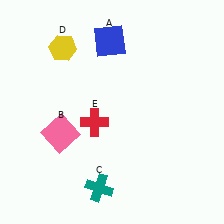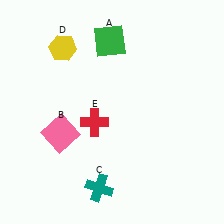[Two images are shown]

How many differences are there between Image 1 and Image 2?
There is 1 difference between the two images.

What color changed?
The square (A) changed from blue in Image 1 to green in Image 2.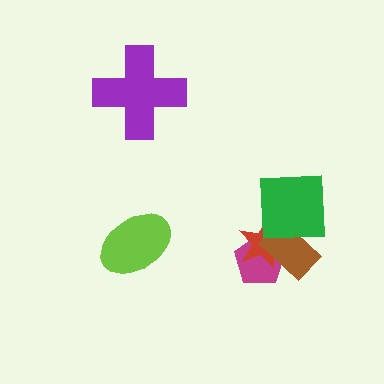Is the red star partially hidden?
Yes, it is partially covered by another shape.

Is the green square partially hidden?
No, no other shape covers it.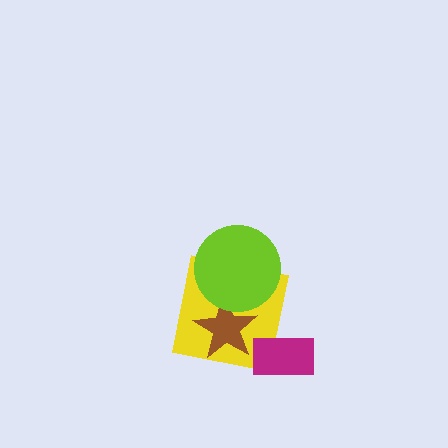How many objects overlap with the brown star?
2 objects overlap with the brown star.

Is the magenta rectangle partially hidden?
No, no other shape covers it.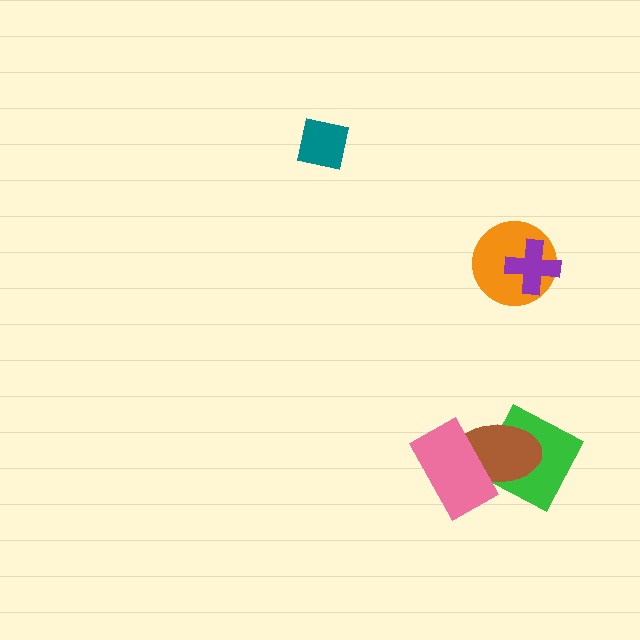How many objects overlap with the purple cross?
1 object overlaps with the purple cross.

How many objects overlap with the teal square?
0 objects overlap with the teal square.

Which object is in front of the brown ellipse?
The pink rectangle is in front of the brown ellipse.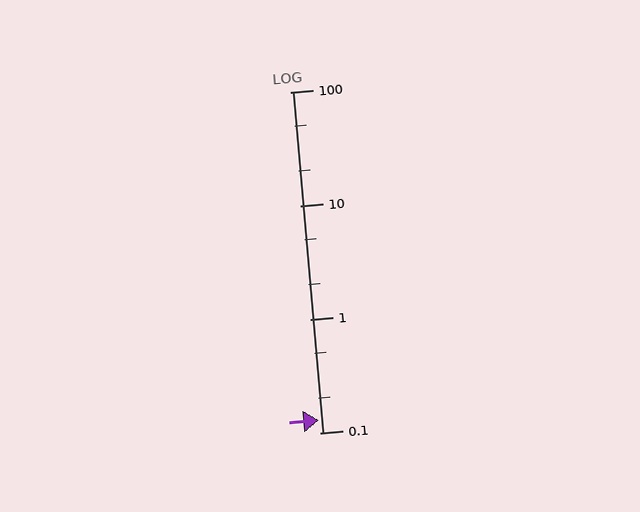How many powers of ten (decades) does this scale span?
The scale spans 3 decades, from 0.1 to 100.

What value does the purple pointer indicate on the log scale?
The pointer indicates approximately 0.13.